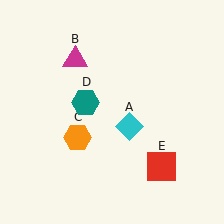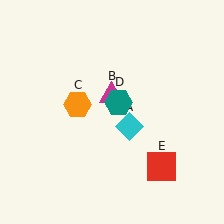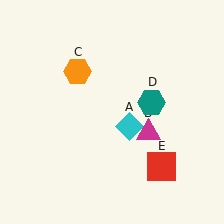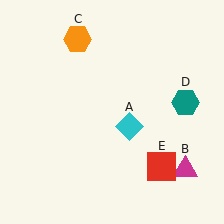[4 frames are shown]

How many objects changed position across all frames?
3 objects changed position: magenta triangle (object B), orange hexagon (object C), teal hexagon (object D).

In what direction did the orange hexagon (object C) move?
The orange hexagon (object C) moved up.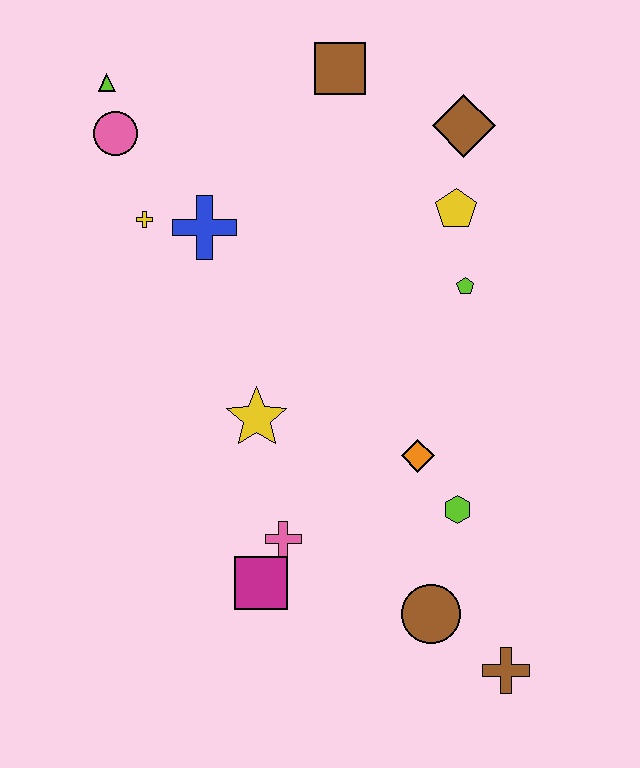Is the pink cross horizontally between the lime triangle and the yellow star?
No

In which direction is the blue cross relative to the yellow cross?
The blue cross is to the right of the yellow cross.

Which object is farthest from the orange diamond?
The lime triangle is farthest from the orange diamond.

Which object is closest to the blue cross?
The yellow cross is closest to the blue cross.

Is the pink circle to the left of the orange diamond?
Yes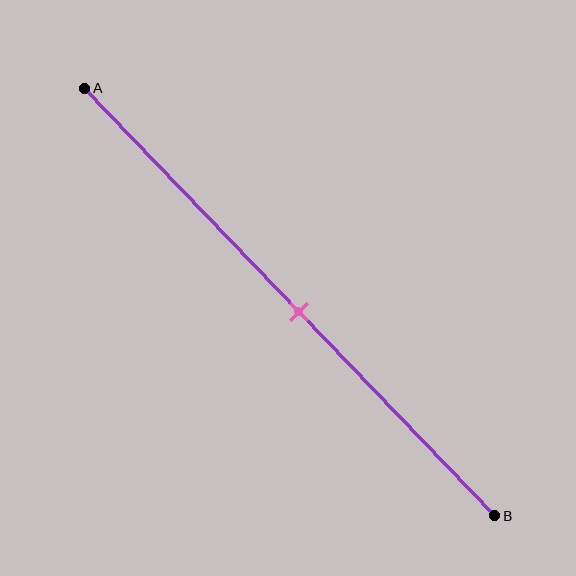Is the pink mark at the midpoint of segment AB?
Yes, the mark is approximately at the midpoint.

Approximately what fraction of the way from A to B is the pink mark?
The pink mark is approximately 50% of the way from A to B.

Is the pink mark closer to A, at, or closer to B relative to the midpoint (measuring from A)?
The pink mark is approximately at the midpoint of segment AB.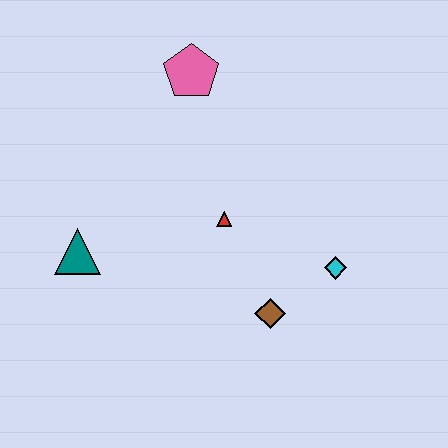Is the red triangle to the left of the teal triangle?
No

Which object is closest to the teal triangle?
The red triangle is closest to the teal triangle.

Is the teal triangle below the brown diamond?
No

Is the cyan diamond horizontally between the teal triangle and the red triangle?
No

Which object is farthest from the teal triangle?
The cyan diamond is farthest from the teal triangle.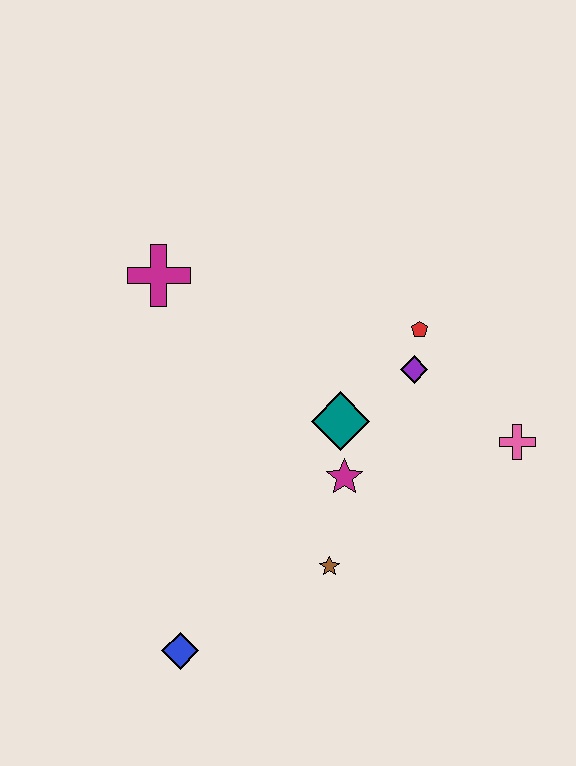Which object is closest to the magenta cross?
The teal diamond is closest to the magenta cross.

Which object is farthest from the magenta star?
The magenta cross is farthest from the magenta star.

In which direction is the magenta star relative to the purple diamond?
The magenta star is below the purple diamond.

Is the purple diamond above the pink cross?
Yes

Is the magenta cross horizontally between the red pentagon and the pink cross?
No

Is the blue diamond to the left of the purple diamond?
Yes